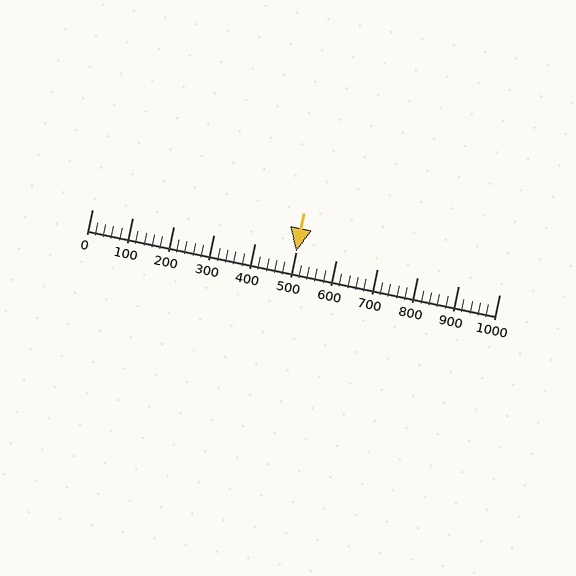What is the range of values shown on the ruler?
The ruler shows values from 0 to 1000.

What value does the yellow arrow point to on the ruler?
The yellow arrow points to approximately 500.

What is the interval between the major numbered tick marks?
The major tick marks are spaced 100 units apart.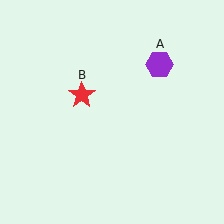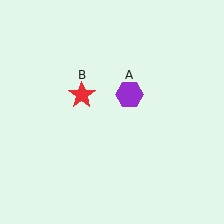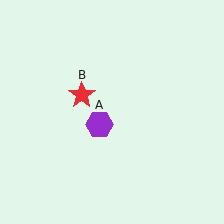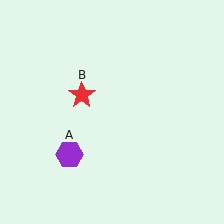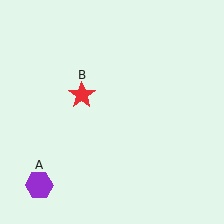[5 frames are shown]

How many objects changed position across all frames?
1 object changed position: purple hexagon (object A).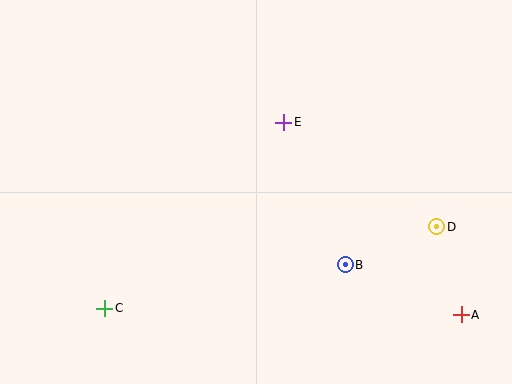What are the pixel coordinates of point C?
Point C is at (105, 308).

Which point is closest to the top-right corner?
Point D is closest to the top-right corner.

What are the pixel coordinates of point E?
Point E is at (284, 122).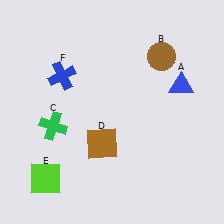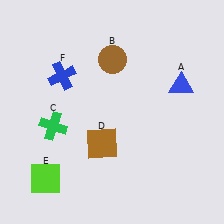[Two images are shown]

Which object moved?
The brown circle (B) moved left.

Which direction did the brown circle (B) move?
The brown circle (B) moved left.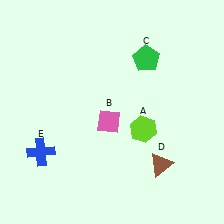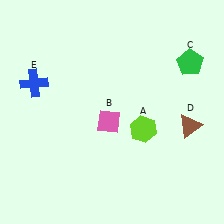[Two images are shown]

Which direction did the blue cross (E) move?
The blue cross (E) moved up.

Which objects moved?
The objects that moved are: the green pentagon (C), the brown triangle (D), the blue cross (E).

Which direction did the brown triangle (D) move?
The brown triangle (D) moved up.